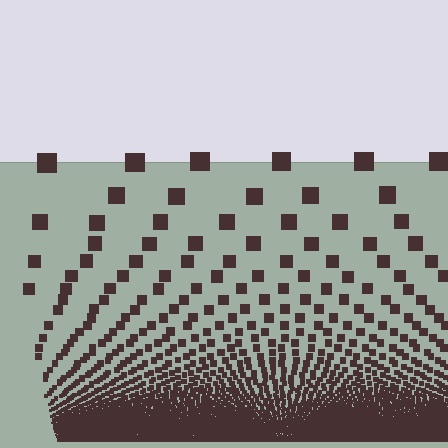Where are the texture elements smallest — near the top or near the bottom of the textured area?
Near the bottom.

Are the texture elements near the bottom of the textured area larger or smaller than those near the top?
Smaller. The gradient is inverted — elements near the bottom are smaller and denser.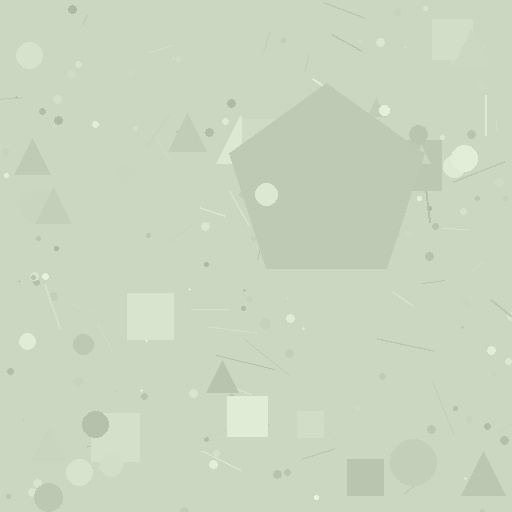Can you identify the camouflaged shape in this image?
The camouflaged shape is a pentagon.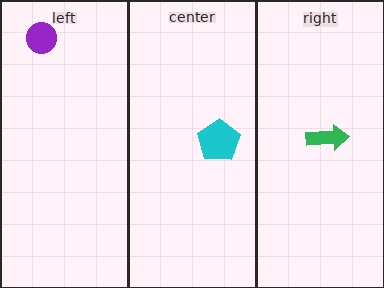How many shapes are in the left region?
1.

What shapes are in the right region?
The green arrow.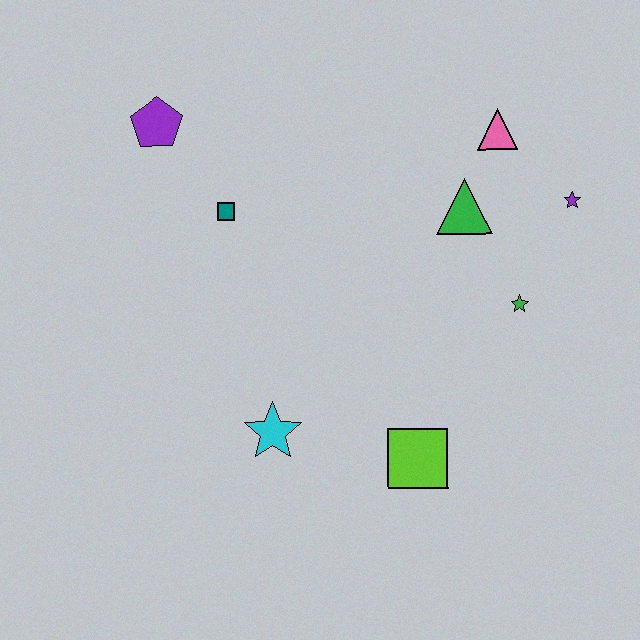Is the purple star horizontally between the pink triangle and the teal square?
No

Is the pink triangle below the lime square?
No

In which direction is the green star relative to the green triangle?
The green star is below the green triangle.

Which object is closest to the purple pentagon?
The teal square is closest to the purple pentagon.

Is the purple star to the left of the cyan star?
No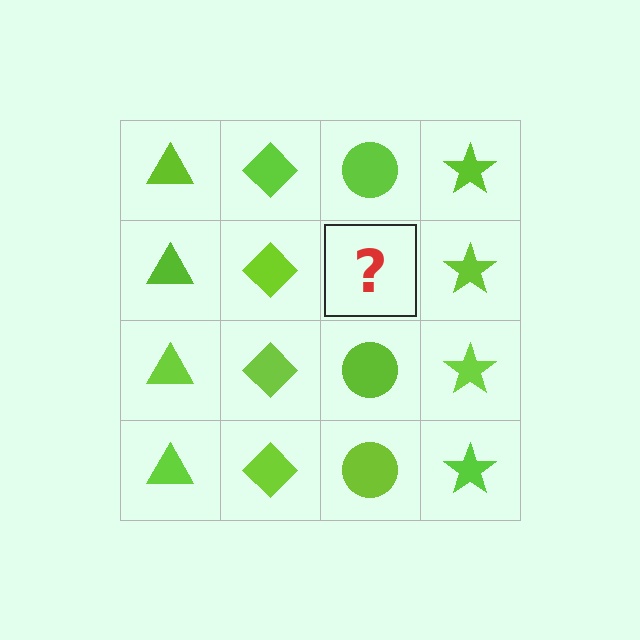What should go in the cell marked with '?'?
The missing cell should contain a lime circle.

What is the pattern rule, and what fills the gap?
The rule is that each column has a consistent shape. The gap should be filled with a lime circle.